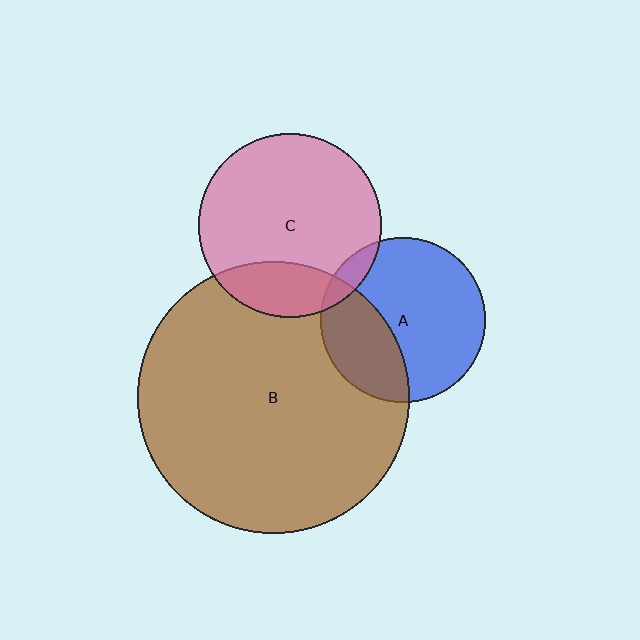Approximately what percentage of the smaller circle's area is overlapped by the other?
Approximately 35%.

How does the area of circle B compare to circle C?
Approximately 2.2 times.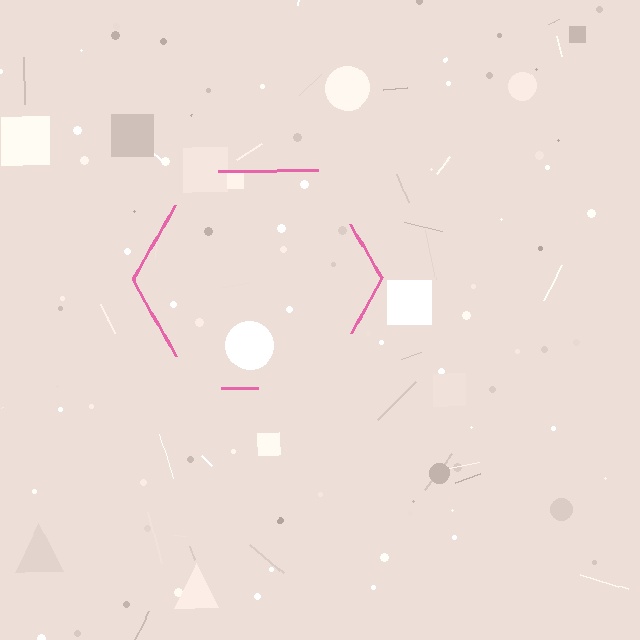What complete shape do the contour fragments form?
The contour fragments form a hexagon.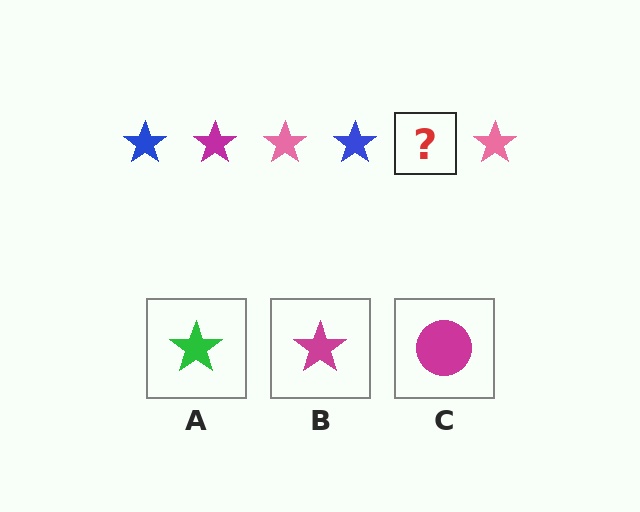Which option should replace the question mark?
Option B.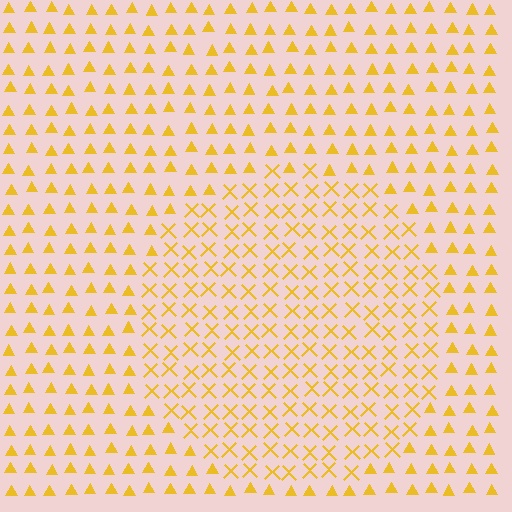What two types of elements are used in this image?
The image uses X marks inside the circle region and triangles outside it.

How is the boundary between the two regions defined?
The boundary is defined by a change in element shape: X marks inside vs. triangles outside. All elements share the same color and spacing.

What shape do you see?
I see a circle.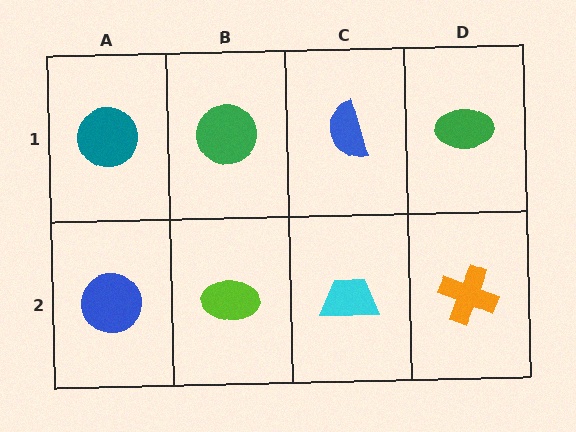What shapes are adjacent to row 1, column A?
A blue circle (row 2, column A), a green circle (row 1, column B).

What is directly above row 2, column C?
A blue semicircle.